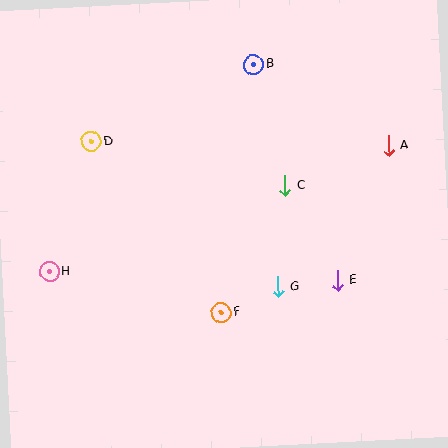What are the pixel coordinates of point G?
Point G is at (278, 287).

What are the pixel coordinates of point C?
Point C is at (285, 186).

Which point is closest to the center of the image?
Point C at (285, 186) is closest to the center.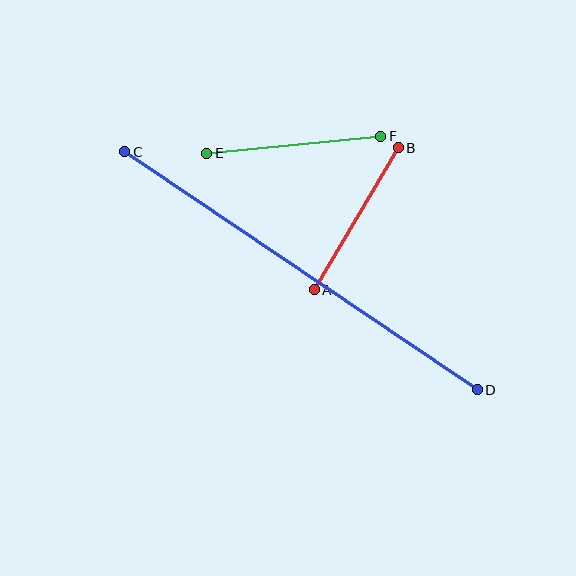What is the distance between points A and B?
The distance is approximately 165 pixels.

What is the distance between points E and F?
The distance is approximately 175 pixels.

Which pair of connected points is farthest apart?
Points C and D are farthest apart.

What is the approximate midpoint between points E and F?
The midpoint is at approximately (294, 145) pixels.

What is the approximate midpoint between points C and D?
The midpoint is at approximately (301, 271) pixels.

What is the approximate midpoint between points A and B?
The midpoint is at approximately (356, 219) pixels.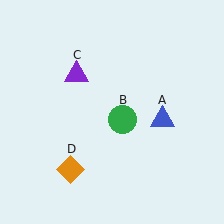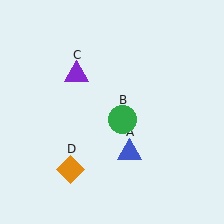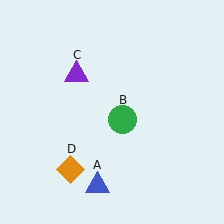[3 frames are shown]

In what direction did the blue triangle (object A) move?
The blue triangle (object A) moved down and to the left.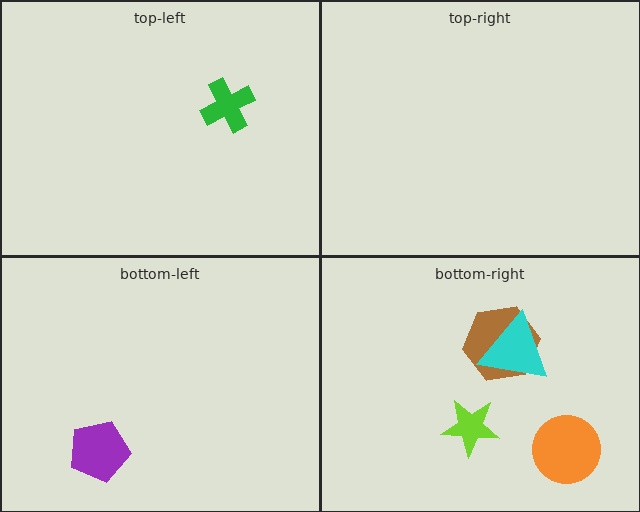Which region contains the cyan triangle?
The bottom-right region.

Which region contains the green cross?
The top-left region.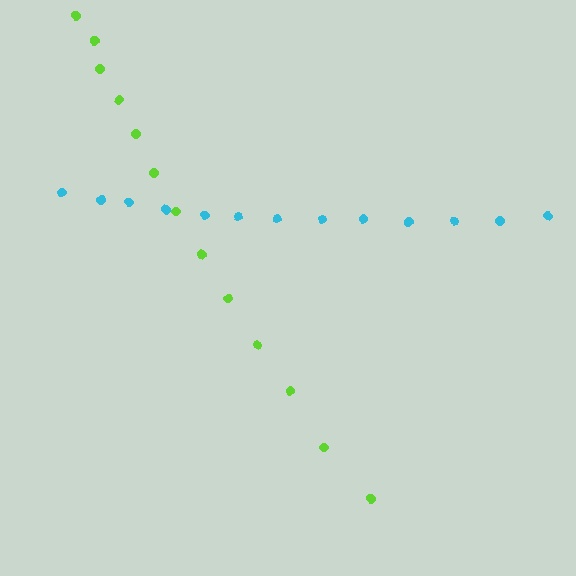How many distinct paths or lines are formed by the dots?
There are 2 distinct paths.